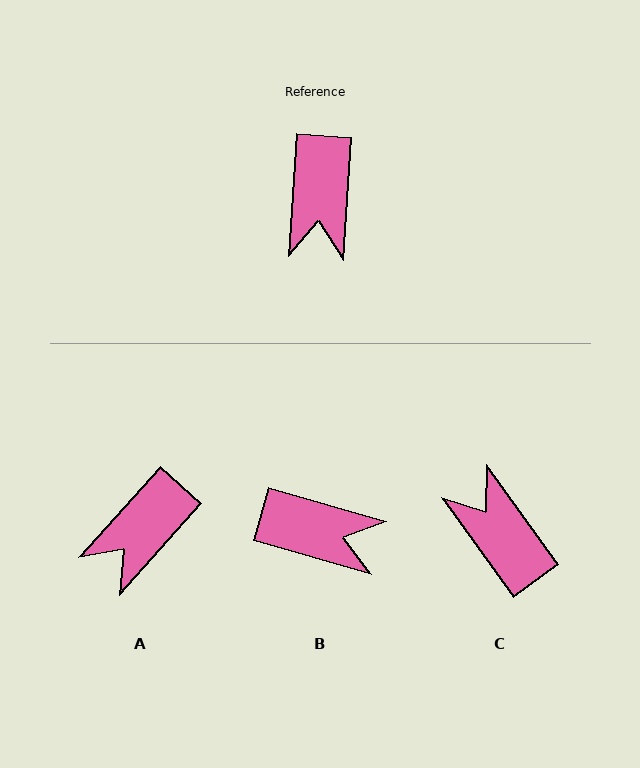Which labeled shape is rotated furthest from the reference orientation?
C, about 140 degrees away.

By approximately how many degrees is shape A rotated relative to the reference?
Approximately 38 degrees clockwise.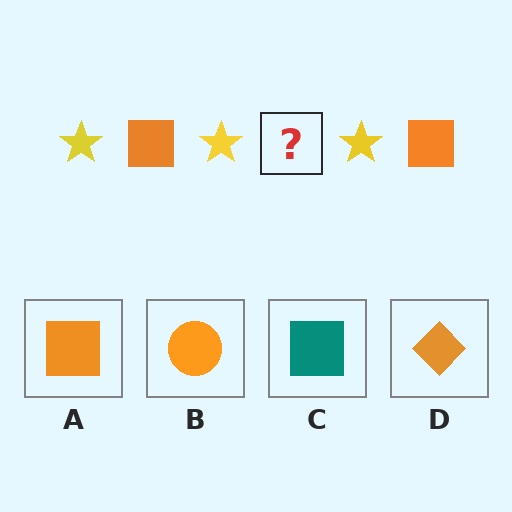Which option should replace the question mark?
Option A.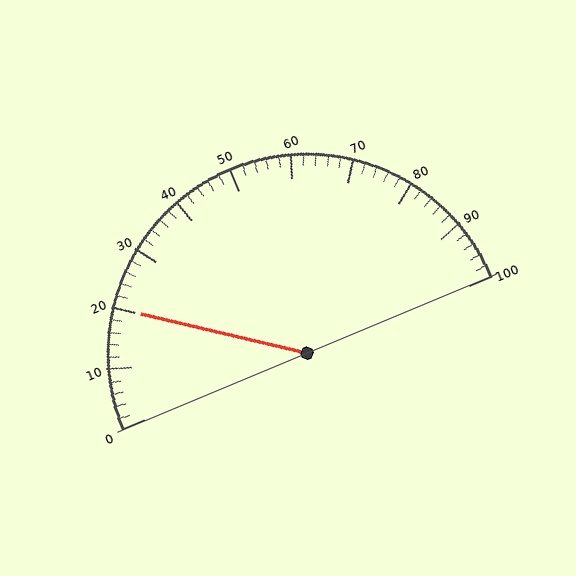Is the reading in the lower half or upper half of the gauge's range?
The reading is in the lower half of the range (0 to 100).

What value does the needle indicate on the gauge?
The needle indicates approximately 20.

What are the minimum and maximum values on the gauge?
The gauge ranges from 0 to 100.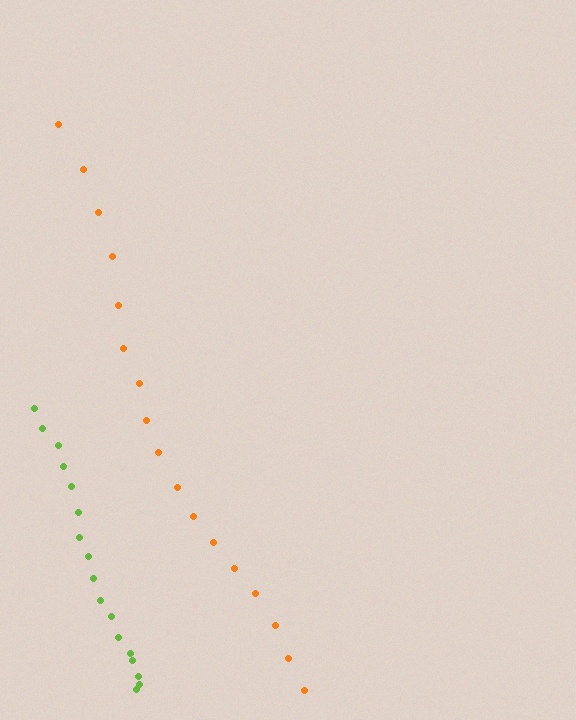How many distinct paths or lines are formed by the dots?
There are 2 distinct paths.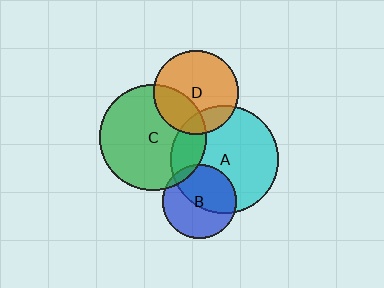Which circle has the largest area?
Circle A (cyan).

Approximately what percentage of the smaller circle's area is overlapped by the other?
Approximately 20%.